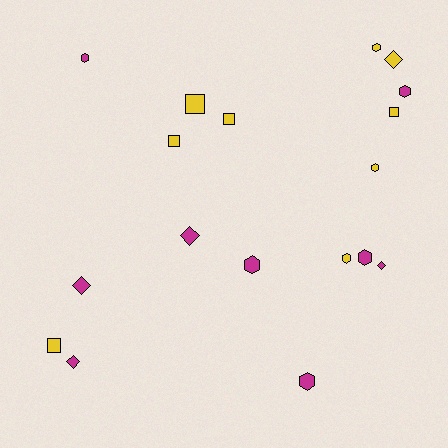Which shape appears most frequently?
Hexagon, with 8 objects.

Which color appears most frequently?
Magenta, with 9 objects.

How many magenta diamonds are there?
There are 4 magenta diamonds.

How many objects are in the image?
There are 18 objects.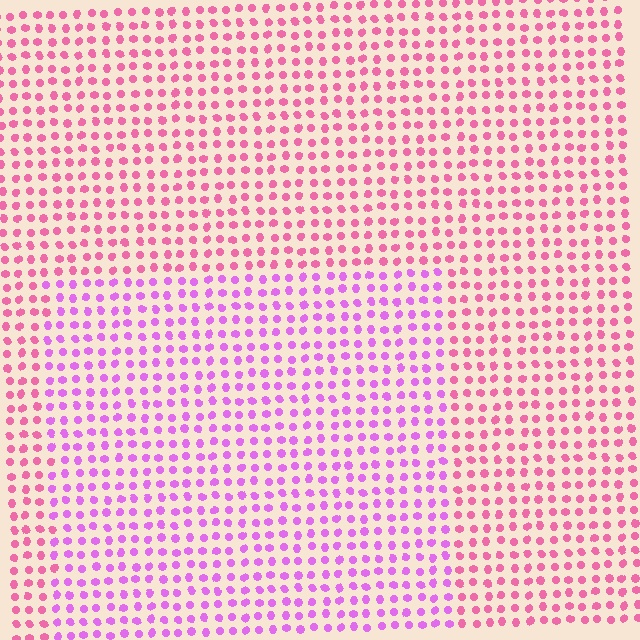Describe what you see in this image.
The image is filled with small pink elements in a uniform arrangement. A rectangle-shaped region is visible where the elements are tinted to a slightly different hue, forming a subtle color boundary.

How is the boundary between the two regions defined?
The boundary is defined purely by a slight shift in hue (about 38 degrees). Spacing, size, and orientation are identical on both sides.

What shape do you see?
I see a rectangle.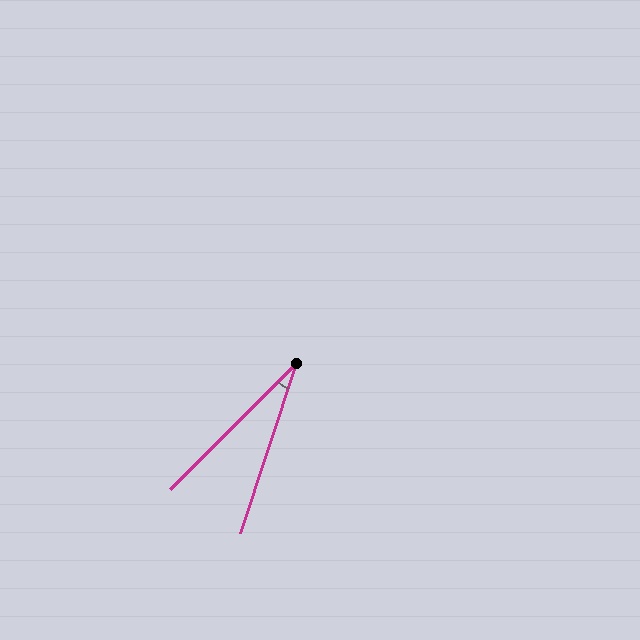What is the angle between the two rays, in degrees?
Approximately 27 degrees.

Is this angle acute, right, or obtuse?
It is acute.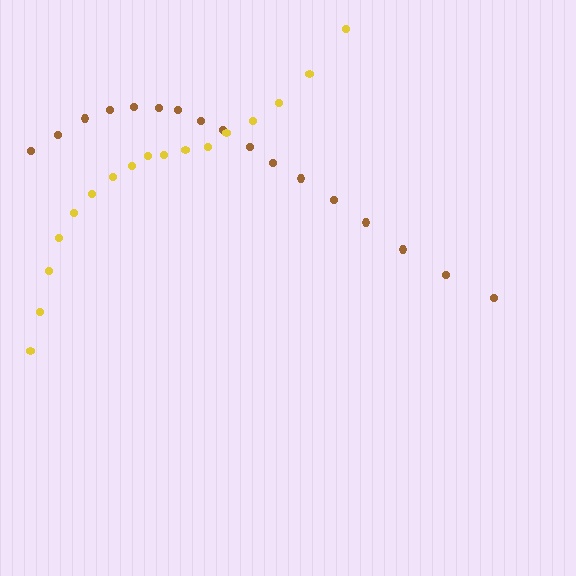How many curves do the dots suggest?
There are 2 distinct paths.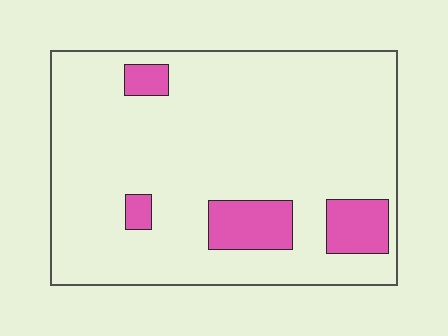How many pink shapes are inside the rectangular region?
4.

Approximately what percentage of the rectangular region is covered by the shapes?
Approximately 10%.